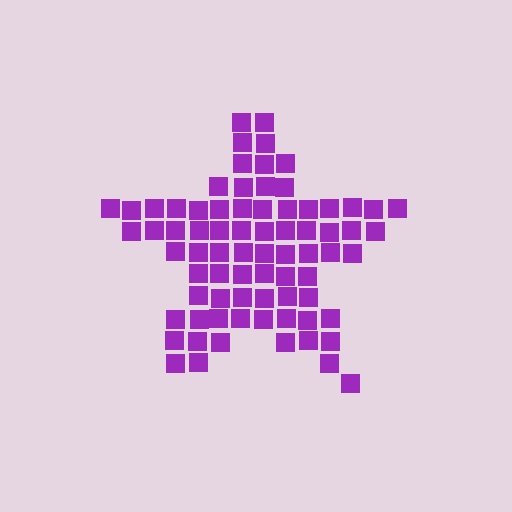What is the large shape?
The large shape is a star.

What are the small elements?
The small elements are squares.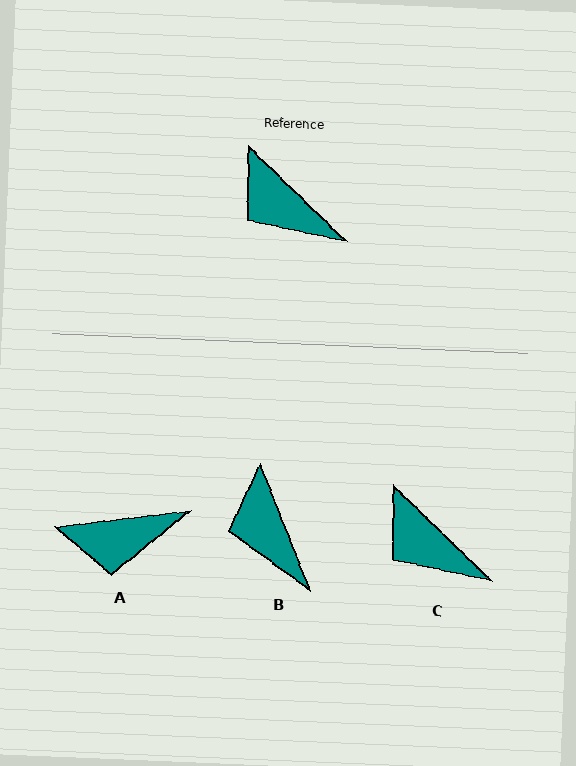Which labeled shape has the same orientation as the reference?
C.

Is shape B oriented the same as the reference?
No, it is off by about 24 degrees.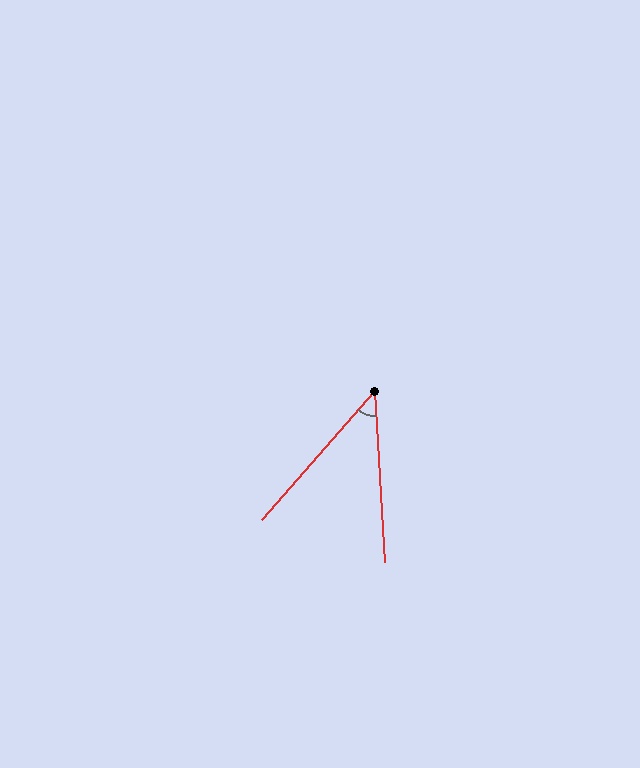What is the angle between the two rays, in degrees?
Approximately 45 degrees.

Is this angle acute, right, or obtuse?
It is acute.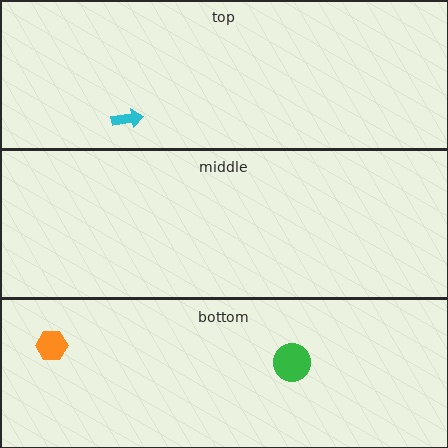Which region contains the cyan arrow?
The top region.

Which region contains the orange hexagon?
The bottom region.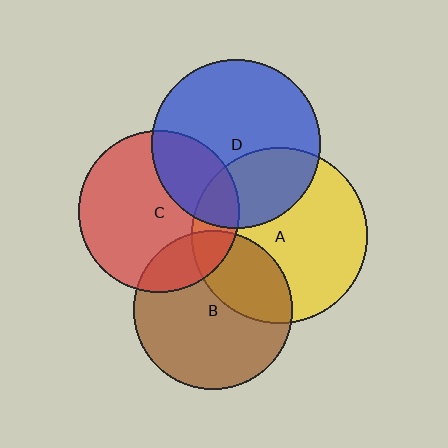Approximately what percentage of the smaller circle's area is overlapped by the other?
Approximately 20%.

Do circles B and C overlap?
Yes.